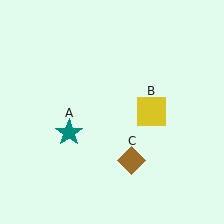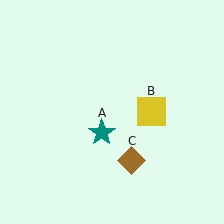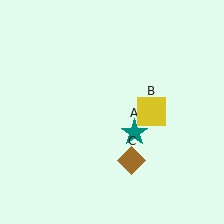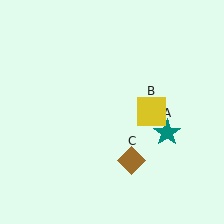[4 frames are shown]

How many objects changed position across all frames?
1 object changed position: teal star (object A).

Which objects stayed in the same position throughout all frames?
Yellow square (object B) and brown diamond (object C) remained stationary.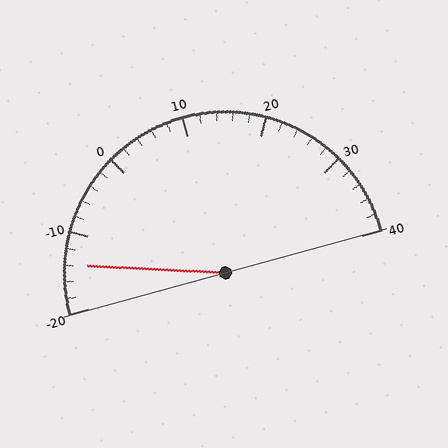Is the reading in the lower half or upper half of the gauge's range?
The reading is in the lower half of the range (-20 to 40).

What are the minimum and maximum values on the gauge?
The gauge ranges from -20 to 40.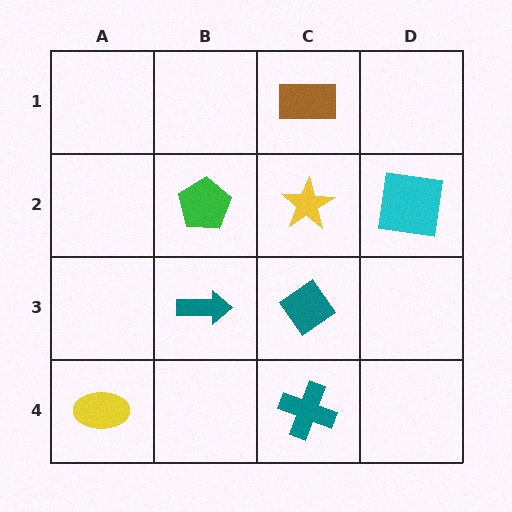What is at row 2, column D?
A cyan square.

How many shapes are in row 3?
2 shapes.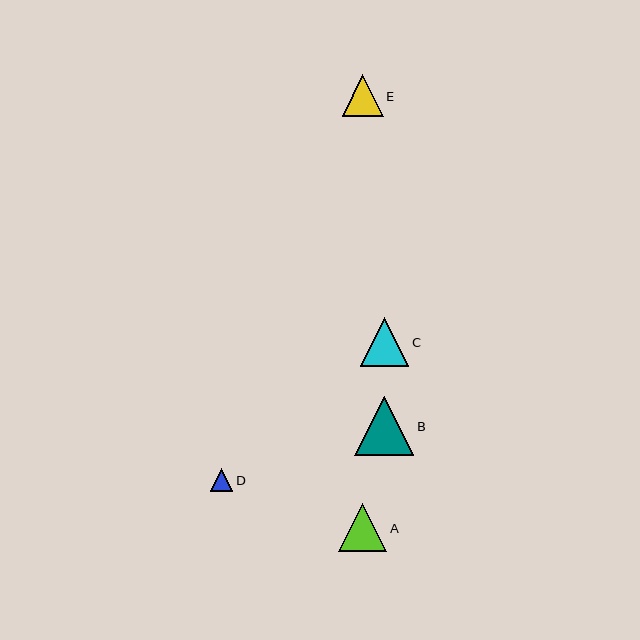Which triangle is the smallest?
Triangle D is the smallest with a size of approximately 23 pixels.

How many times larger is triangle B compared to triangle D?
Triangle B is approximately 2.6 times the size of triangle D.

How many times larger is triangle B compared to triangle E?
Triangle B is approximately 1.4 times the size of triangle E.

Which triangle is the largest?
Triangle B is the largest with a size of approximately 59 pixels.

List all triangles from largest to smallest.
From largest to smallest: B, C, A, E, D.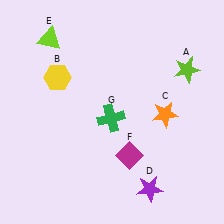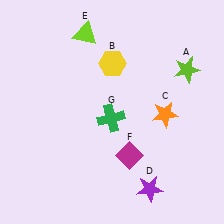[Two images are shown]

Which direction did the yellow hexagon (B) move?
The yellow hexagon (B) moved right.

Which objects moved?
The objects that moved are: the yellow hexagon (B), the lime triangle (E).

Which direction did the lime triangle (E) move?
The lime triangle (E) moved right.